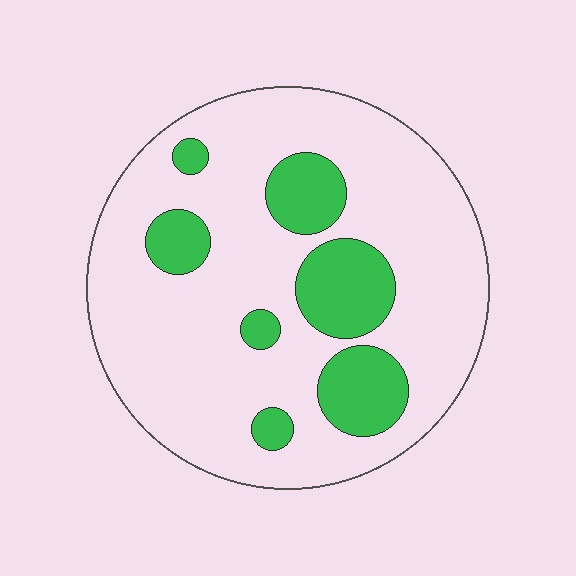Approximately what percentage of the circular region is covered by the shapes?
Approximately 20%.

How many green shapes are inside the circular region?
7.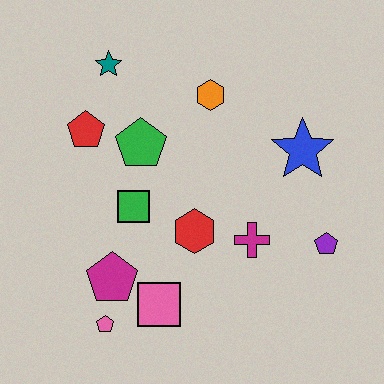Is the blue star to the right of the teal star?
Yes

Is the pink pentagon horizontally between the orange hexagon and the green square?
No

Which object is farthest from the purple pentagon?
The teal star is farthest from the purple pentagon.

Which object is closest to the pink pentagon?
The magenta pentagon is closest to the pink pentagon.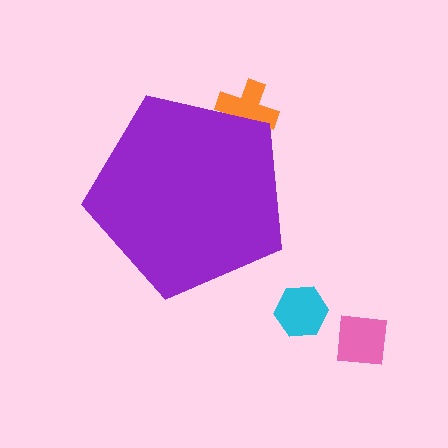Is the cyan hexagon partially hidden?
No, the cyan hexagon is fully visible.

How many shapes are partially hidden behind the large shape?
1 shape is partially hidden.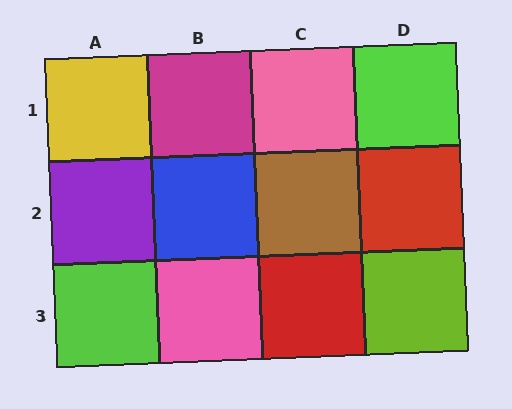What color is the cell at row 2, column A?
Purple.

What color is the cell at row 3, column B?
Pink.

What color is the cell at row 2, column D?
Red.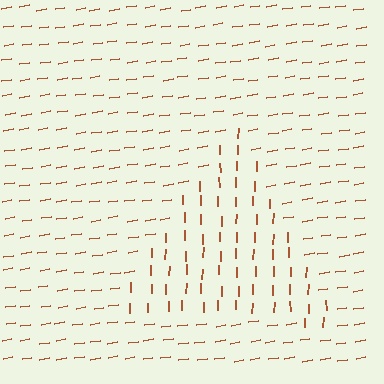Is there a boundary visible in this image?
Yes, there is a texture boundary formed by a change in line orientation.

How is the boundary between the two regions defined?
The boundary is defined purely by a change in line orientation (approximately 80 degrees difference). All lines are the same color and thickness.